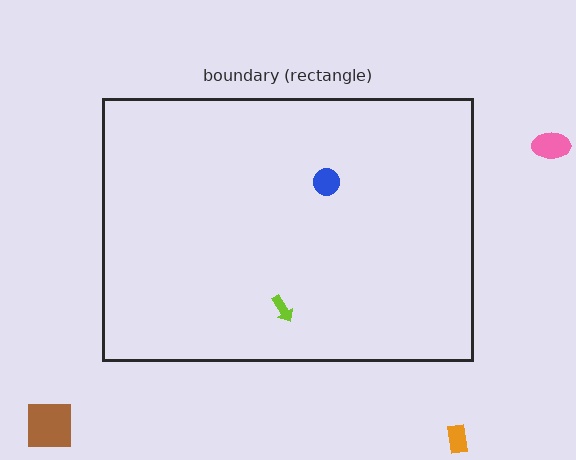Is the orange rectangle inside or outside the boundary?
Outside.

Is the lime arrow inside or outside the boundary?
Inside.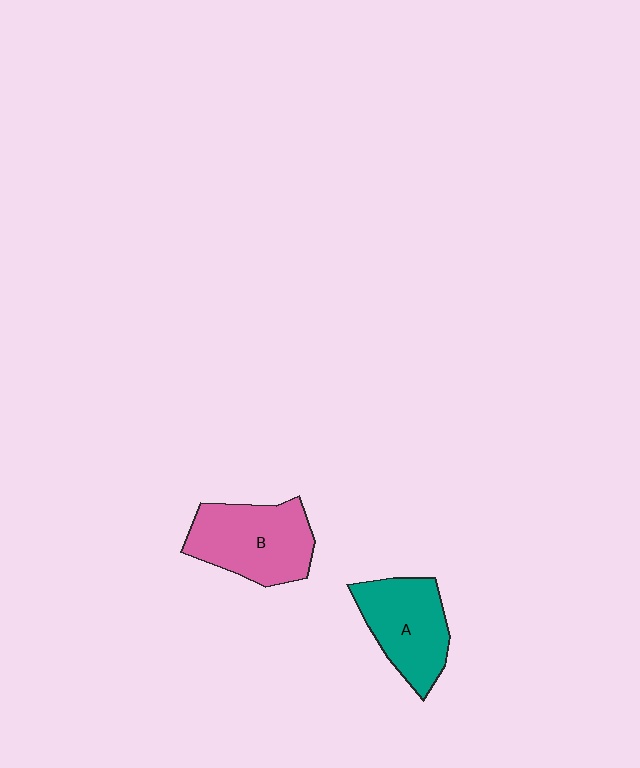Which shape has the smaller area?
Shape A (teal).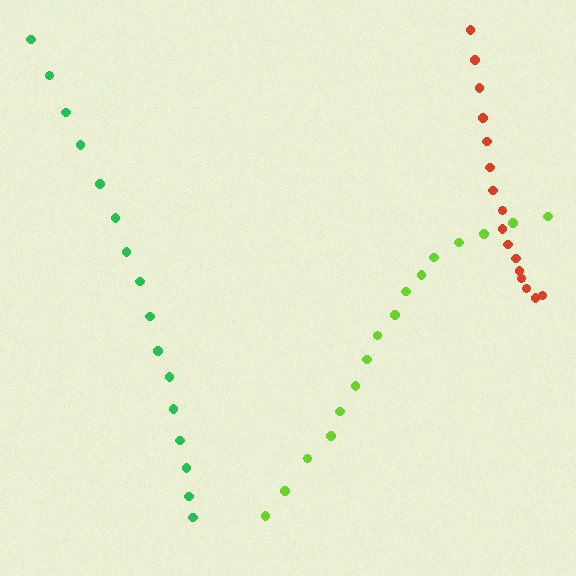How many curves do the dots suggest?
There are 3 distinct paths.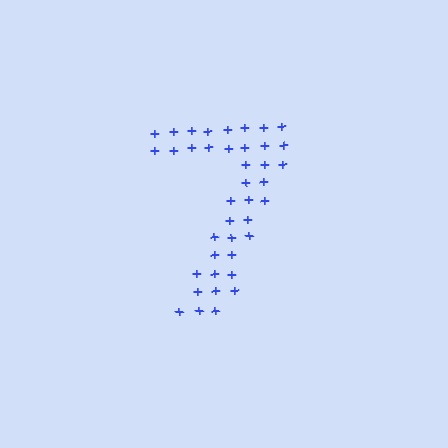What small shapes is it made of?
It is made of small plus signs.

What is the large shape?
The large shape is the digit 7.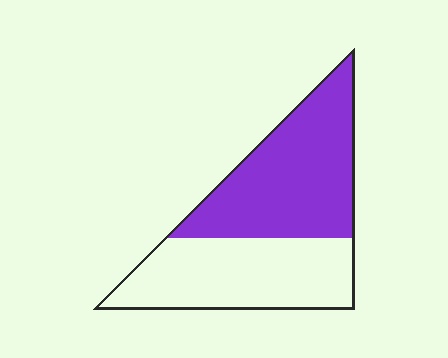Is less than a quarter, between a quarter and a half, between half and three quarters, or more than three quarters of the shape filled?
Between half and three quarters.